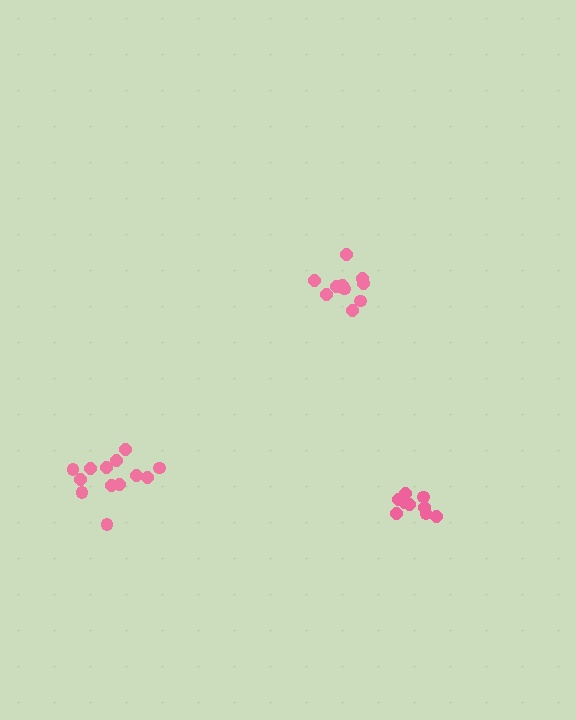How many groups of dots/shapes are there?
There are 3 groups.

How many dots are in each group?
Group 1: 10 dots, Group 2: 9 dots, Group 3: 13 dots (32 total).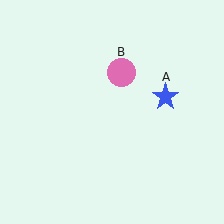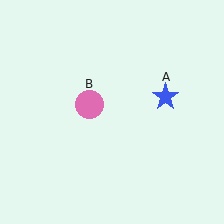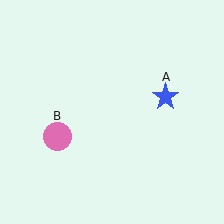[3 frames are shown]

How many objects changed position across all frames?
1 object changed position: pink circle (object B).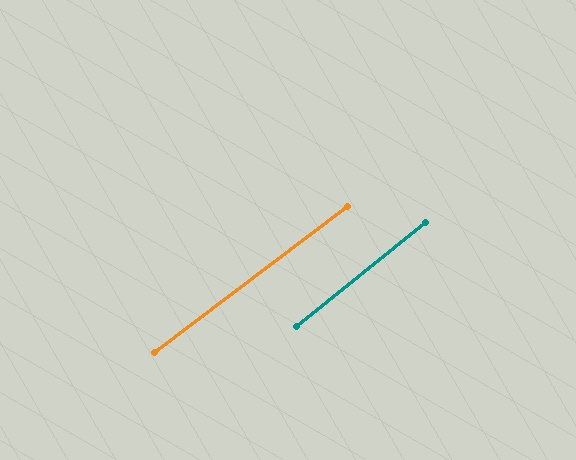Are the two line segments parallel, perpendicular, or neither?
Parallel — their directions differ by only 1.8°.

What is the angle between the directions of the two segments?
Approximately 2 degrees.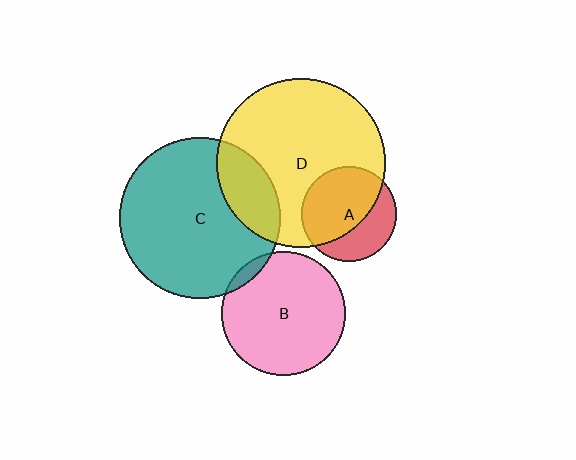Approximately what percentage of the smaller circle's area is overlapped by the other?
Approximately 65%.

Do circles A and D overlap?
Yes.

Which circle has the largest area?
Circle D (yellow).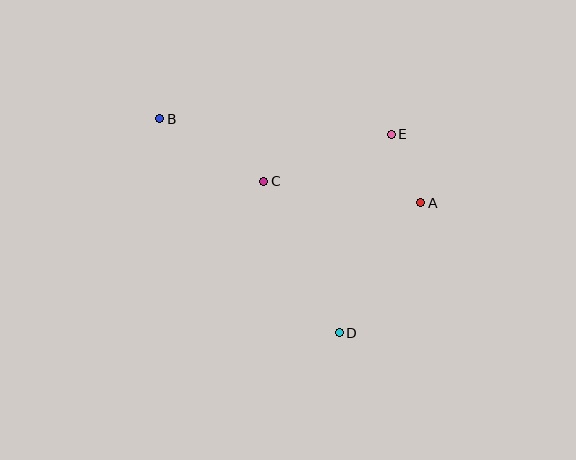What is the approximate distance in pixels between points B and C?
The distance between B and C is approximately 121 pixels.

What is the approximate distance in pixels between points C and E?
The distance between C and E is approximately 136 pixels.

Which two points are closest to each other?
Points A and E are closest to each other.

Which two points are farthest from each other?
Points B and D are farthest from each other.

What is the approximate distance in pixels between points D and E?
The distance between D and E is approximately 205 pixels.